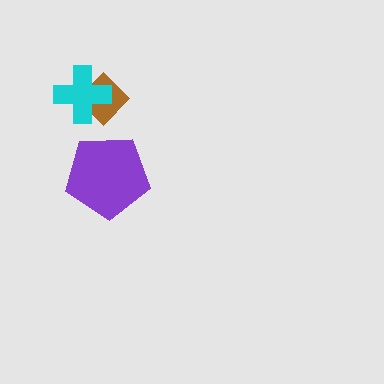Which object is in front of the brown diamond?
The cyan cross is in front of the brown diamond.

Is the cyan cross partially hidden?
No, no other shape covers it.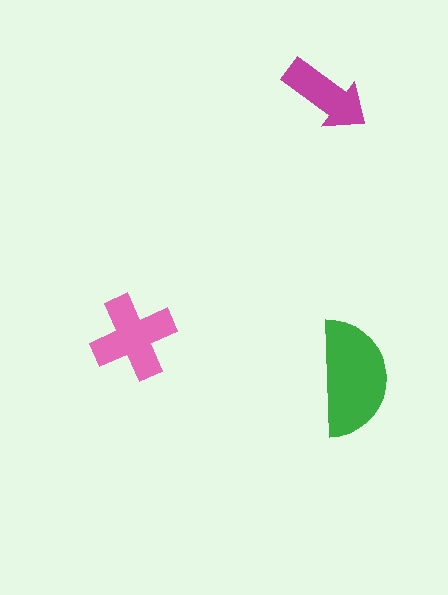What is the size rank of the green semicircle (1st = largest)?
1st.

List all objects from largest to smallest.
The green semicircle, the pink cross, the magenta arrow.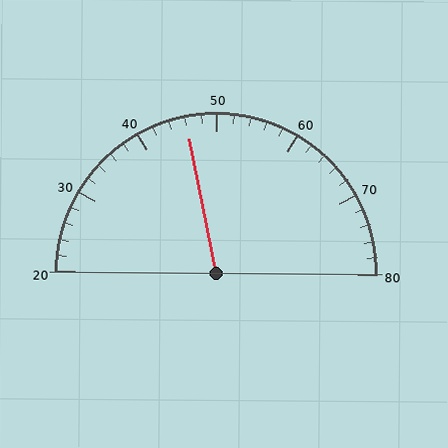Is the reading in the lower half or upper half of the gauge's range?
The reading is in the lower half of the range (20 to 80).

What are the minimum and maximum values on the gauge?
The gauge ranges from 20 to 80.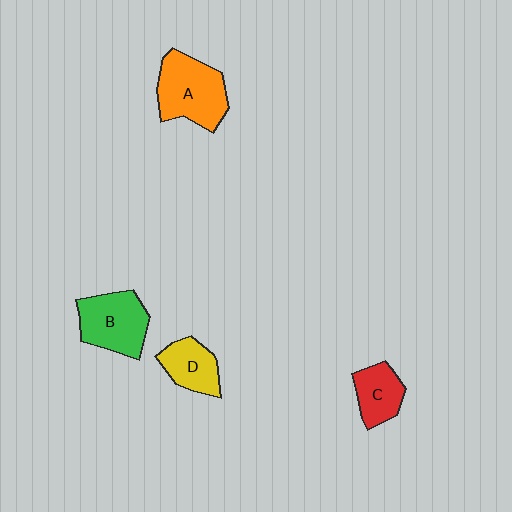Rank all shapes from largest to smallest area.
From largest to smallest: A (orange), B (green), D (yellow), C (red).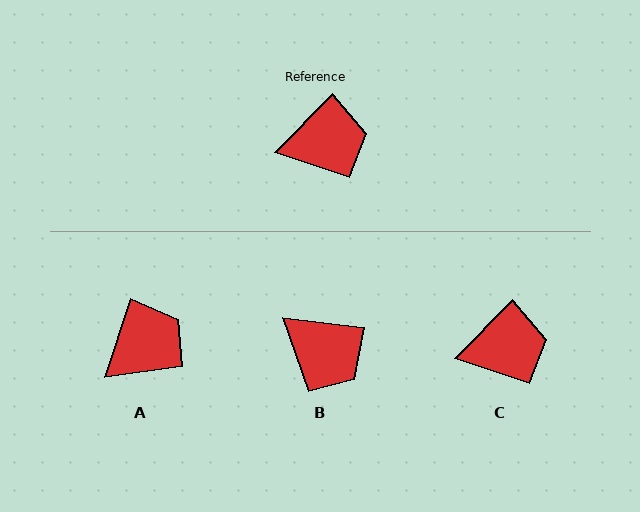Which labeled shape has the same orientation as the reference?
C.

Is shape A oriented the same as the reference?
No, it is off by about 26 degrees.